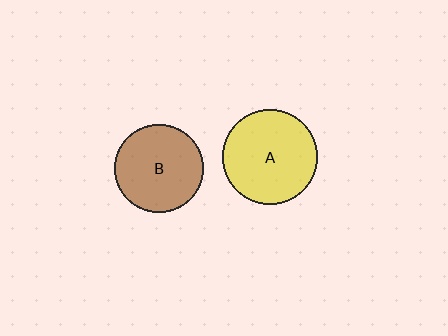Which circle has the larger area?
Circle A (yellow).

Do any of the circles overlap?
No, none of the circles overlap.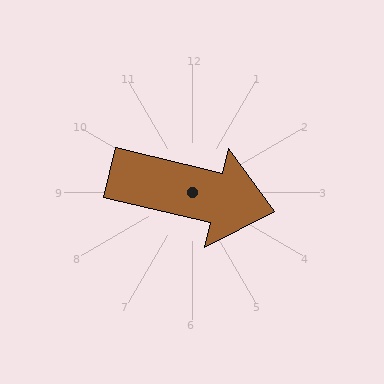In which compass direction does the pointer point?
East.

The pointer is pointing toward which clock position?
Roughly 3 o'clock.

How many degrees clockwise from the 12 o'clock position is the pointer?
Approximately 103 degrees.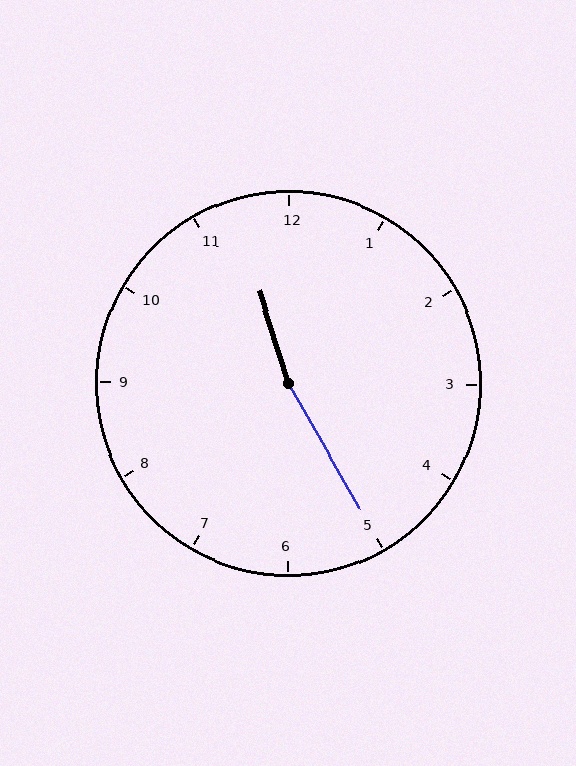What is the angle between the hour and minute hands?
Approximately 168 degrees.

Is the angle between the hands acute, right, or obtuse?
It is obtuse.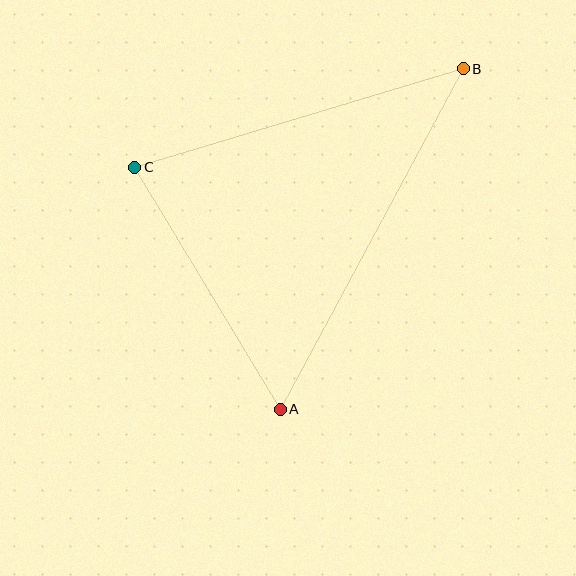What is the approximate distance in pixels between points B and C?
The distance between B and C is approximately 343 pixels.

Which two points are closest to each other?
Points A and C are closest to each other.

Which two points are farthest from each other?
Points A and B are farthest from each other.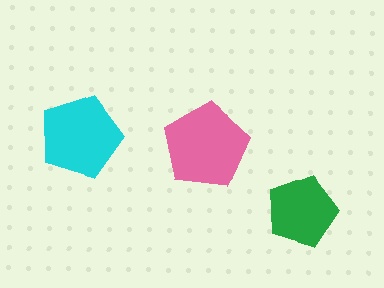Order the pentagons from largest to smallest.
the pink one, the cyan one, the green one.